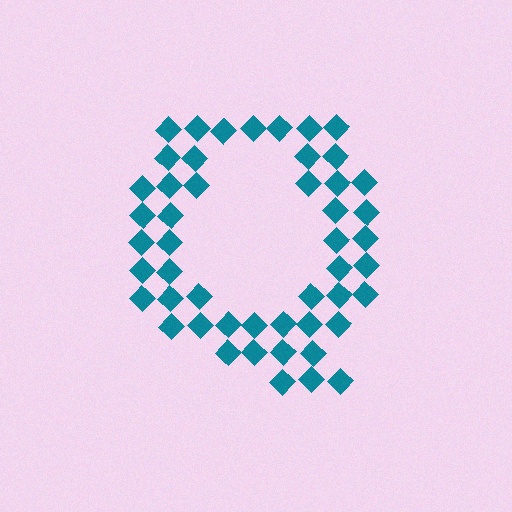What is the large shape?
The large shape is the letter Q.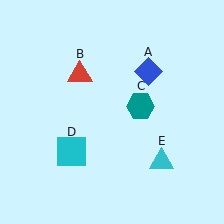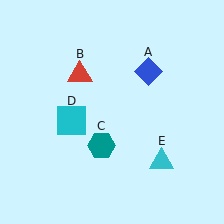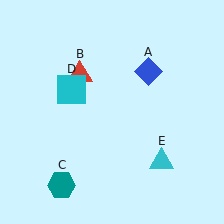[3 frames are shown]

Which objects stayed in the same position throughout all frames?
Blue diamond (object A) and red triangle (object B) and cyan triangle (object E) remained stationary.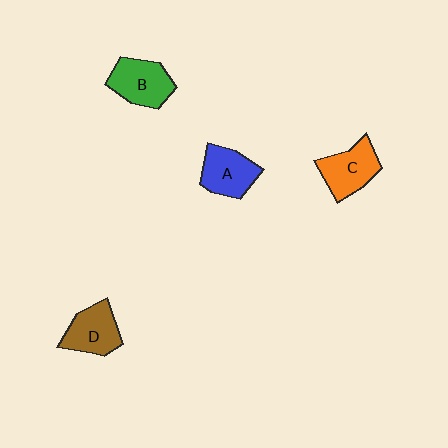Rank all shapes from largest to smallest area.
From largest to smallest: B (green), C (orange), A (blue), D (brown).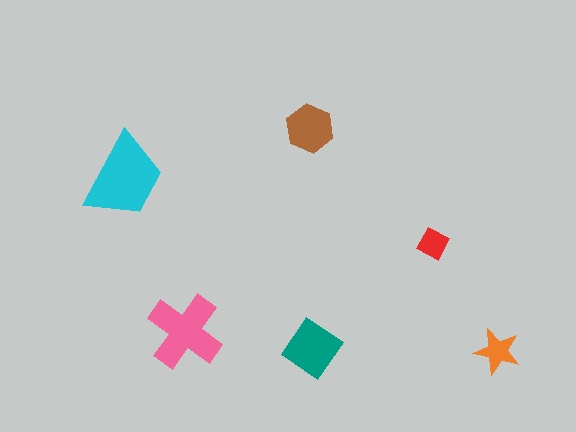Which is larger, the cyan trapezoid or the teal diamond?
The cyan trapezoid.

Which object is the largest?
The cyan trapezoid.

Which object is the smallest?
The red diamond.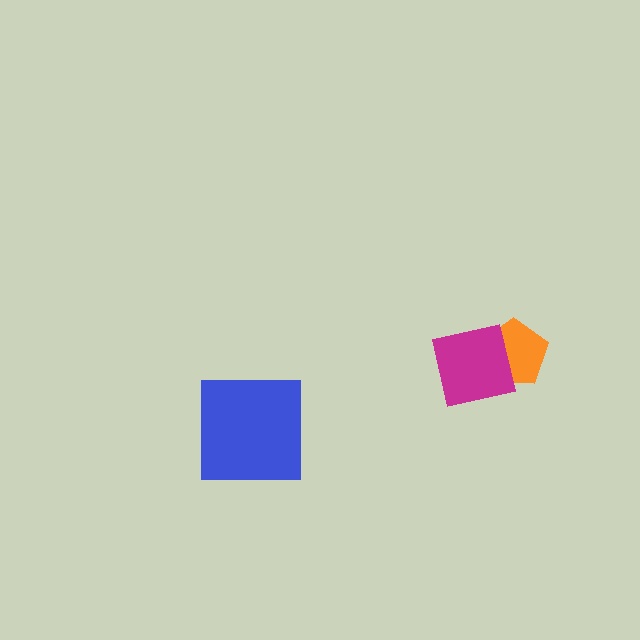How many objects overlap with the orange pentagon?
1 object overlaps with the orange pentagon.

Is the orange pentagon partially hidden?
Yes, it is partially covered by another shape.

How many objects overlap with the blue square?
0 objects overlap with the blue square.